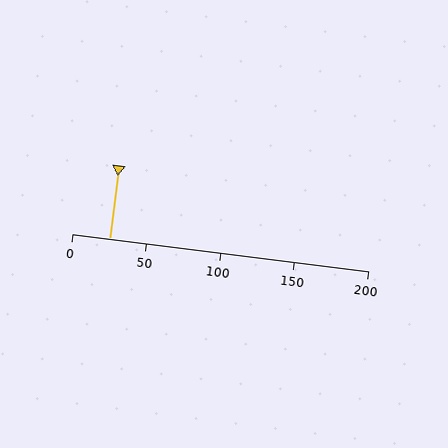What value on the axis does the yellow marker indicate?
The marker indicates approximately 25.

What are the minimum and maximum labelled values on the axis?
The axis runs from 0 to 200.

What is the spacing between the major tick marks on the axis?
The major ticks are spaced 50 apart.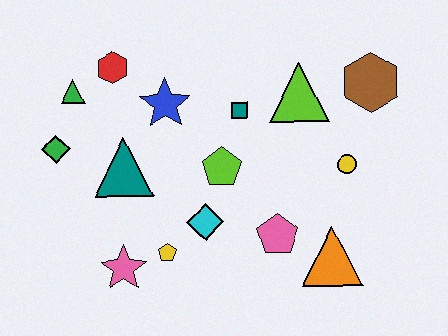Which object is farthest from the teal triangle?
The brown hexagon is farthest from the teal triangle.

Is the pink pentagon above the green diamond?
No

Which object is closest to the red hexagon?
The green triangle is closest to the red hexagon.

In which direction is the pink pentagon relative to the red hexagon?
The pink pentagon is below the red hexagon.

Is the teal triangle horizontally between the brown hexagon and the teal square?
No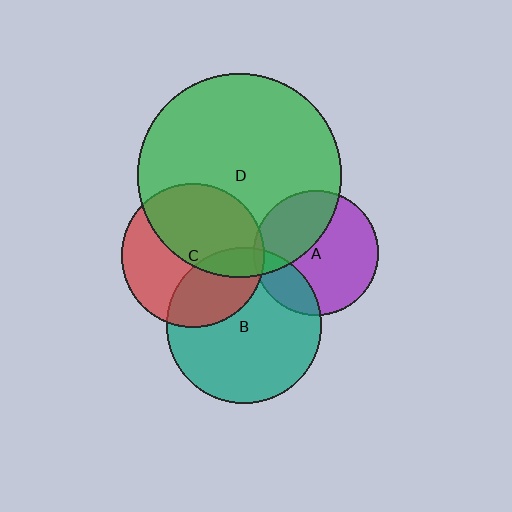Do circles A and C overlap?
Yes.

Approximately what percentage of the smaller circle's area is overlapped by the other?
Approximately 5%.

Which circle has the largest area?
Circle D (green).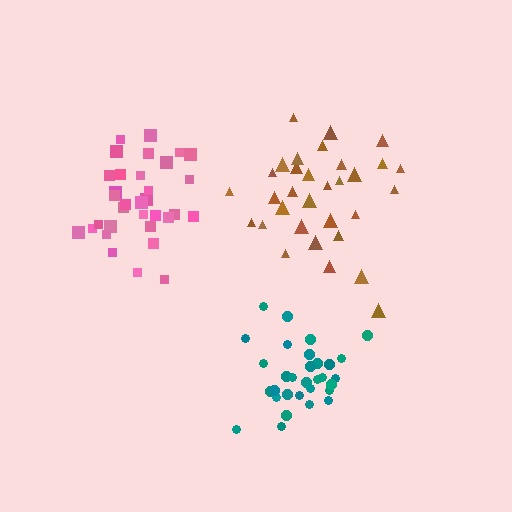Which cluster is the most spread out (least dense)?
Brown.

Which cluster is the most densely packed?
Teal.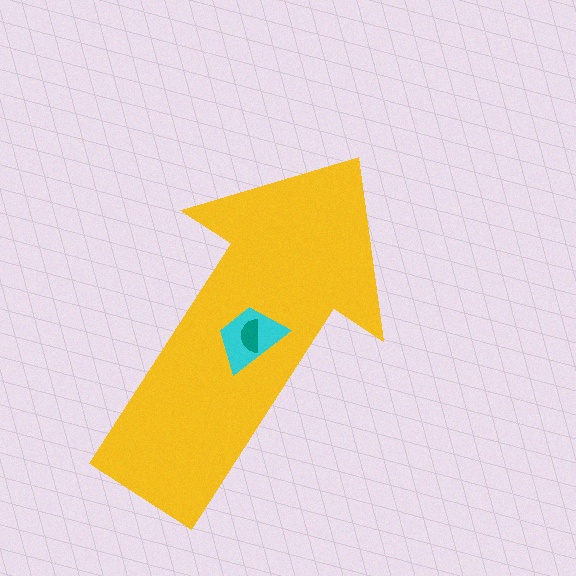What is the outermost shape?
The yellow arrow.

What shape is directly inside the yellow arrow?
The cyan trapezoid.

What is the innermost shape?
The teal semicircle.